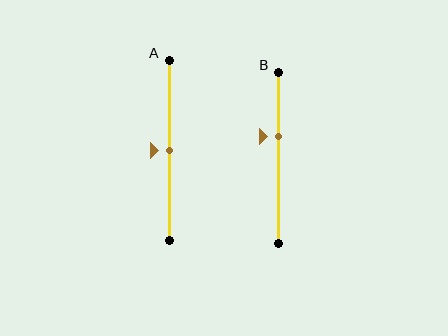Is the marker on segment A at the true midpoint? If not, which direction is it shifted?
Yes, the marker on segment A is at the true midpoint.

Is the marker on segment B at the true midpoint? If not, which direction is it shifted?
No, the marker on segment B is shifted upward by about 13% of the segment length.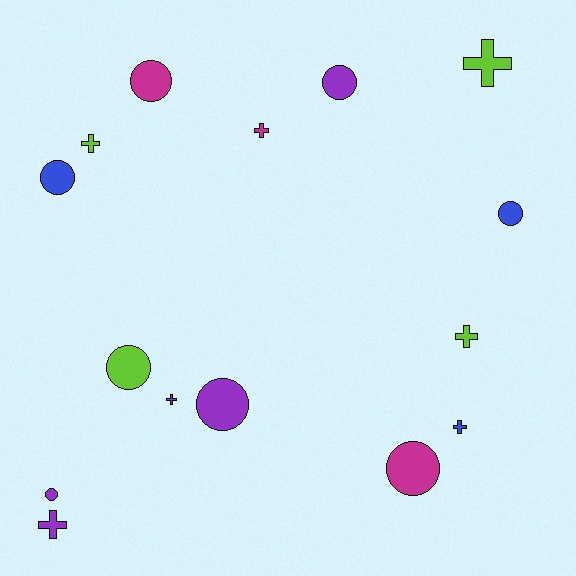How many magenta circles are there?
There are 2 magenta circles.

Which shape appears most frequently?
Circle, with 8 objects.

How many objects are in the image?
There are 15 objects.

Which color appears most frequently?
Purple, with 5 objects.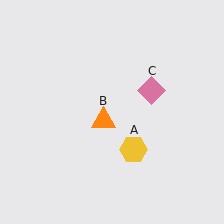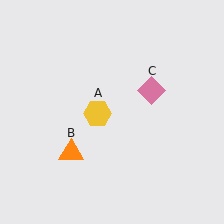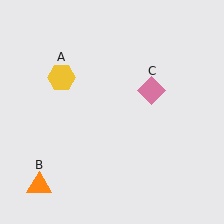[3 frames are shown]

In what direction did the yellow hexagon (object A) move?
The yellow hexagon (object A) moved up and to the left.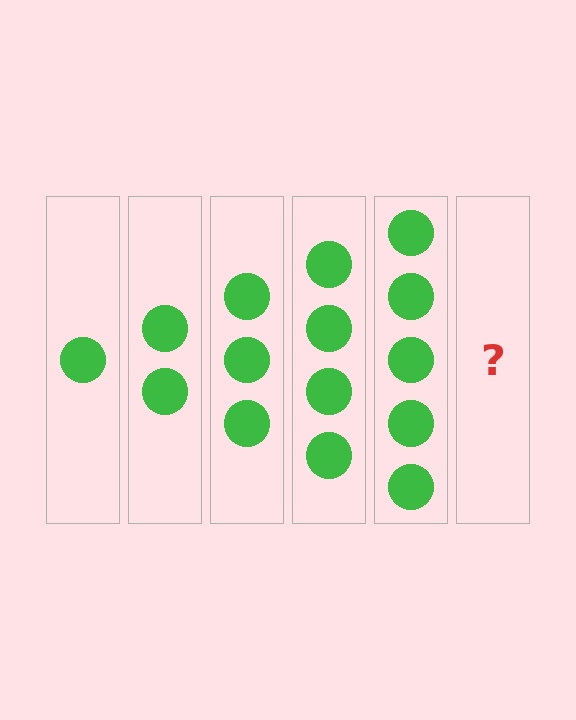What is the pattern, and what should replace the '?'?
The pattern is that each step adds one more circle. The '?' should be 6 circles.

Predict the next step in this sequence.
The next step is 6 circles.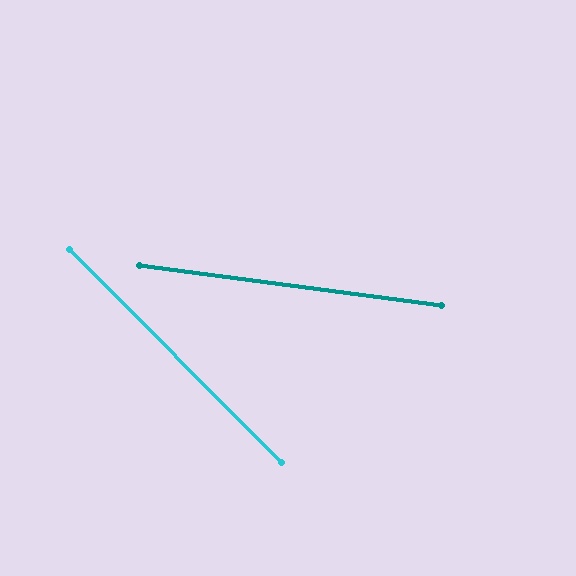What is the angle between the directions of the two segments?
Approximately 38 degrees.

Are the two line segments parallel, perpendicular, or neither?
Neither parallel nor perpendicular — they differ by about 38°.